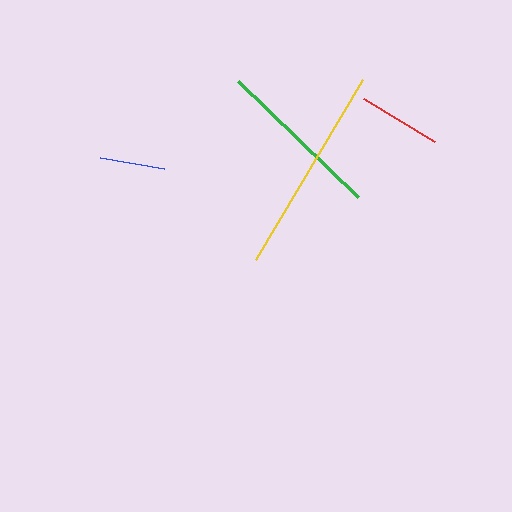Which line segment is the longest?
The yellow line is the longest at approximately 209 pixels.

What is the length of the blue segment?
The blue segment is approximately 65 pixels long.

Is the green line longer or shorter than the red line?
The green line is longer than the red line.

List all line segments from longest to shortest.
From longest to shortest: yellow, green, red, blue.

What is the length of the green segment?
The green segment is approximately 167 pixels long.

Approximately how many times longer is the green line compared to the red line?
The green line is approximately 2.0 times the length of the red line.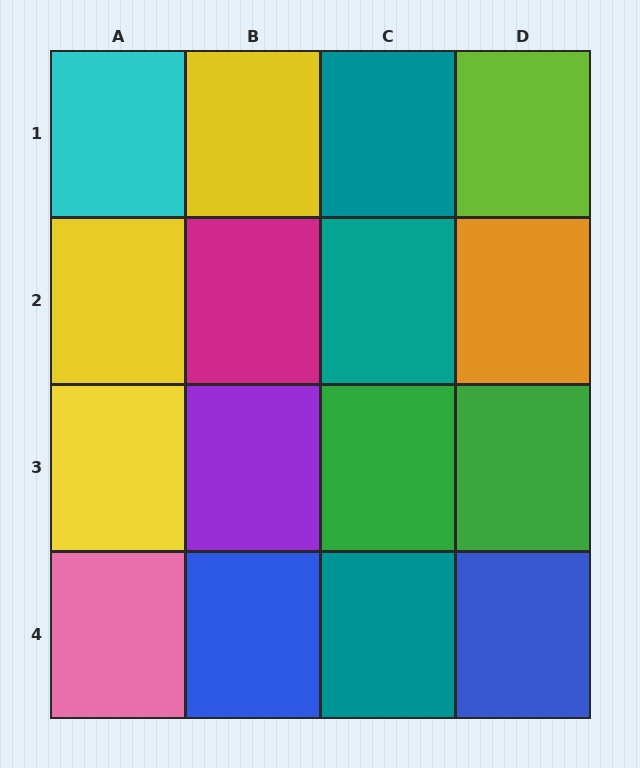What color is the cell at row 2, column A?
Yellow.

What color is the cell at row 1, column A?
Cyan.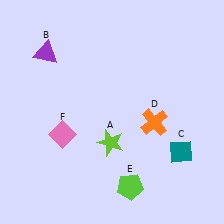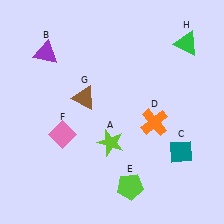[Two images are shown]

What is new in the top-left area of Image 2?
A brown triangle (G) was added in the top-left area of Image 2.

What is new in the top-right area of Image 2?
A green triangle (H) was added in the top-right area of Image 2.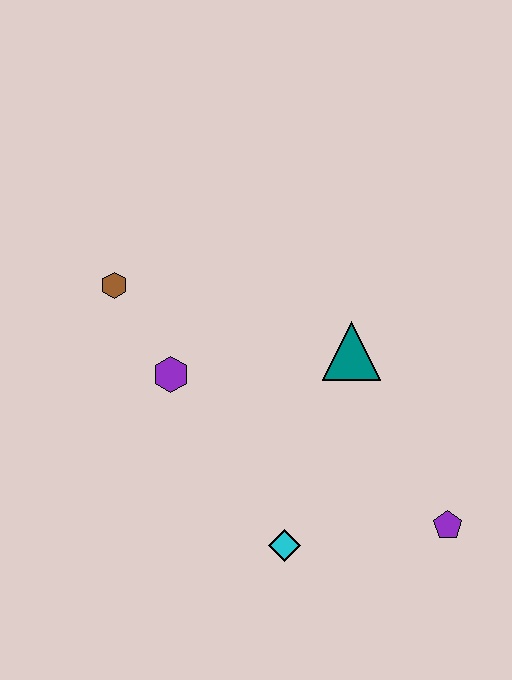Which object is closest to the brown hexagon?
The purple hexagon is closest to the brown hexagon.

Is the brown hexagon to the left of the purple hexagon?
Yes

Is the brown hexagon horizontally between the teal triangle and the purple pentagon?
No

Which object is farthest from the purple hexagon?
The purple pentagon is farthest from the purple hexagon.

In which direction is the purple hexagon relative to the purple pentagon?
The purple hexagon is to the left of the purple pentagon.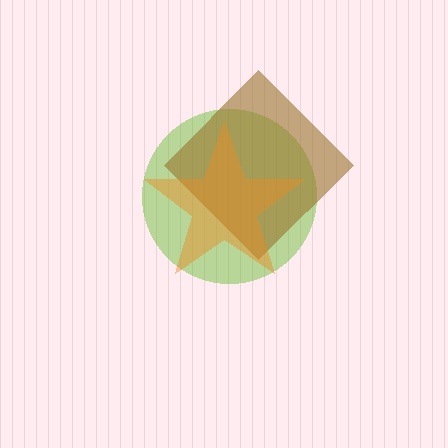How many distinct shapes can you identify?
There are 3 distinct shapes: a lime circle, a brown diamond, an orange star.